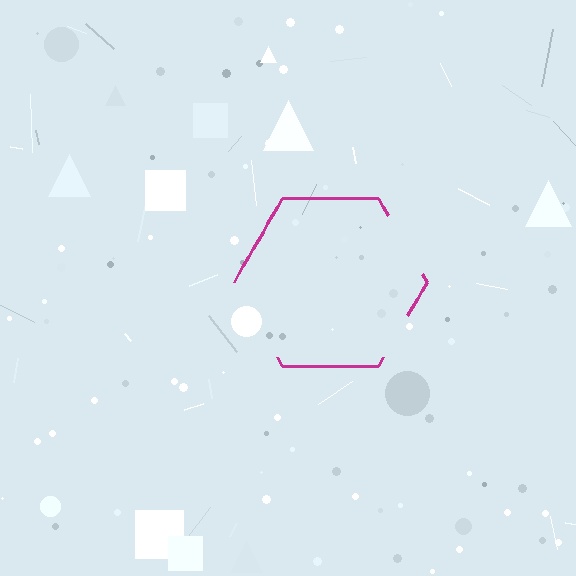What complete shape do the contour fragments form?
The contour fragments form a hexagon.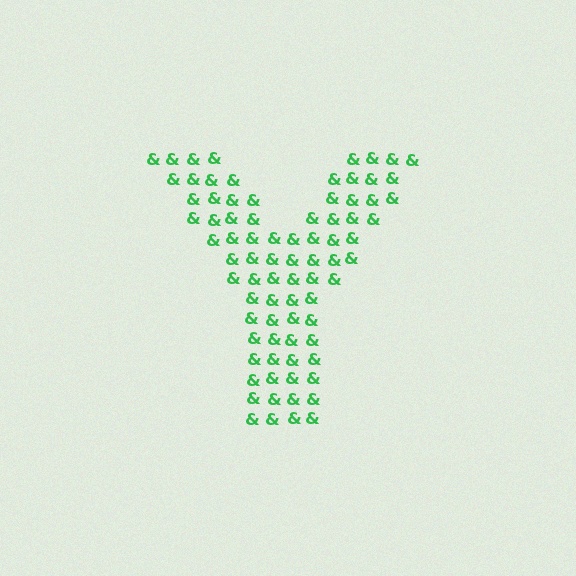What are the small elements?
The small elements are ampersands.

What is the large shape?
The large shape is the letter Y.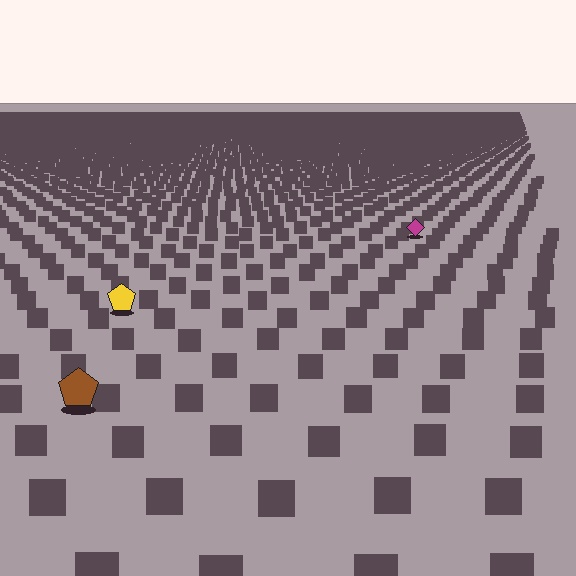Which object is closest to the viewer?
The brown pentagon is closest. The texture marks near it are larger and more spread out.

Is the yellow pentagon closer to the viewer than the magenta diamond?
Yes. The yellow pentagon is closer — you can tell from the texture gradient: the ground texture is coarser near it.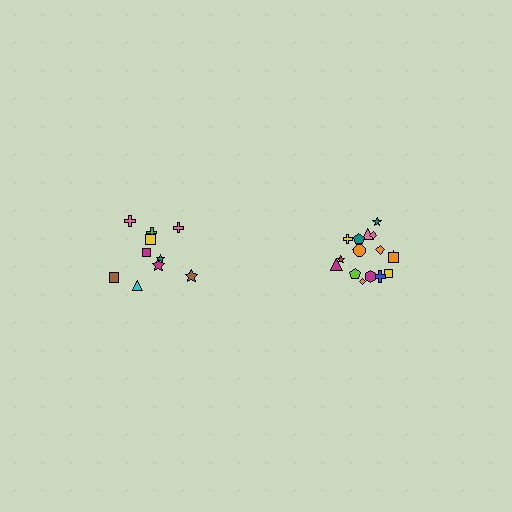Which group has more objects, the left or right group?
The right group.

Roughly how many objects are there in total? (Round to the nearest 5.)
Roughly 30 objects in total.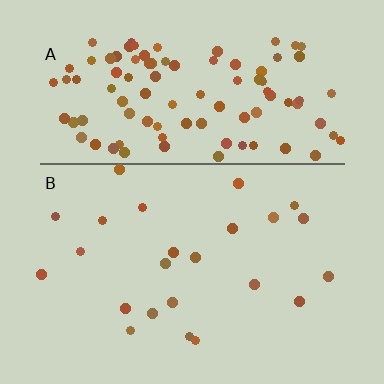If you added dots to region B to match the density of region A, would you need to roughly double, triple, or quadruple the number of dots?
Approximately quadruple.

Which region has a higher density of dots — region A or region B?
A (the top).